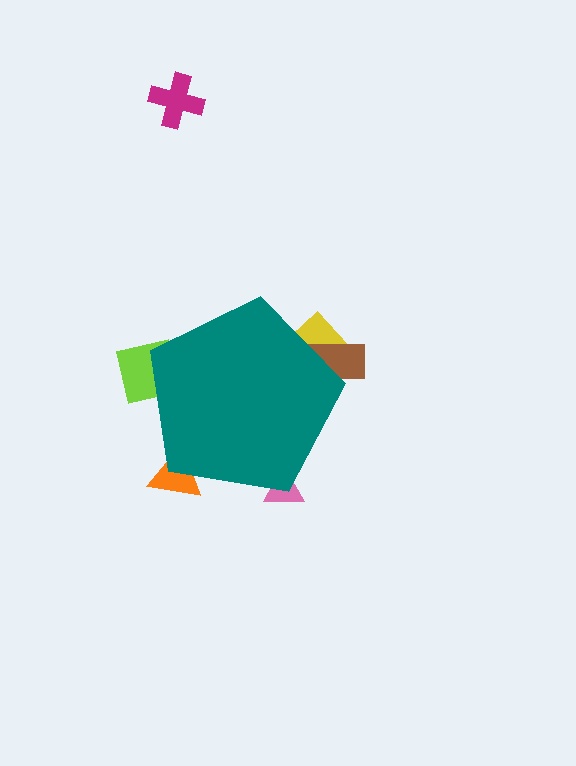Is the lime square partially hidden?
Yes, the lime square is partially hidden behind the teal pentagon.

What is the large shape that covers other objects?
A teal pentagon.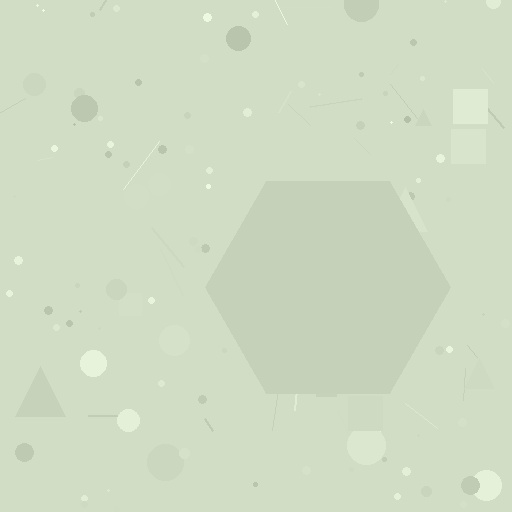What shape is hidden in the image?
A hexagon is hidden in the image.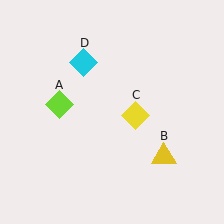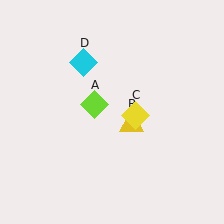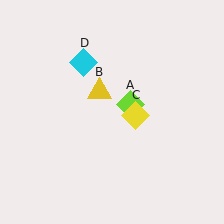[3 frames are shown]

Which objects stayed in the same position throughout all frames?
Yellow diamond (object C) and cyan diamond (object D) remained stationary.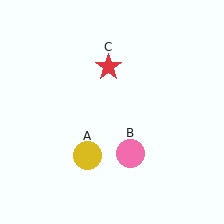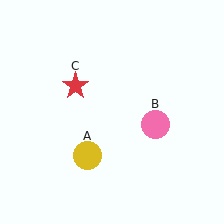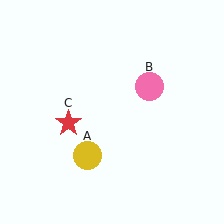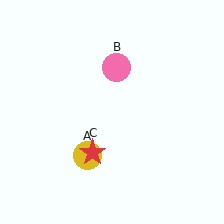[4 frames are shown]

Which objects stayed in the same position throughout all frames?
Yellow circle (object A) remained stationary.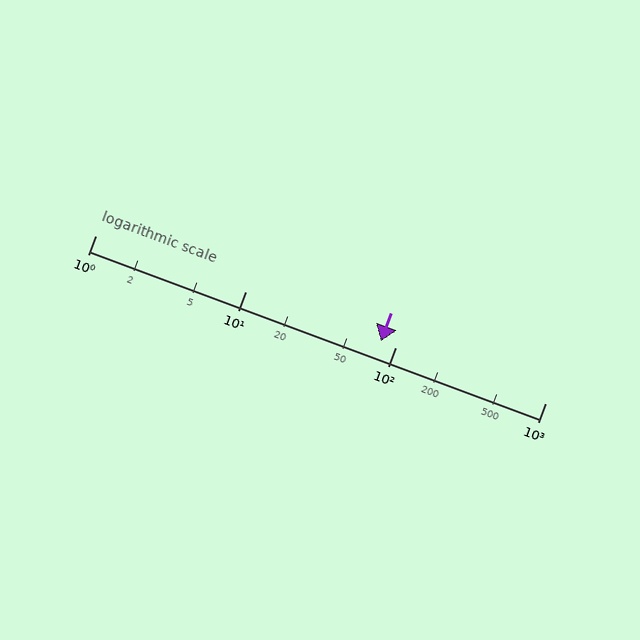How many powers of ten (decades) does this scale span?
The scale spans 3 decades, from 1 to 1000.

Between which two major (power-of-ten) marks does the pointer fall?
The pointer is between 10 and 100.